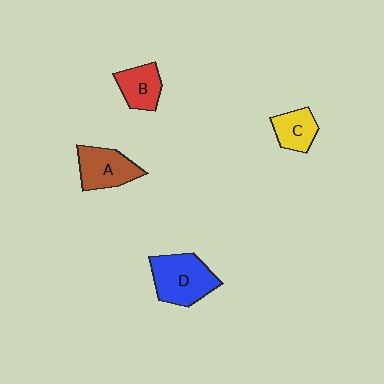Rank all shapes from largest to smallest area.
From largest to smallest: D (blue), A (brown), B (red), C (yellow).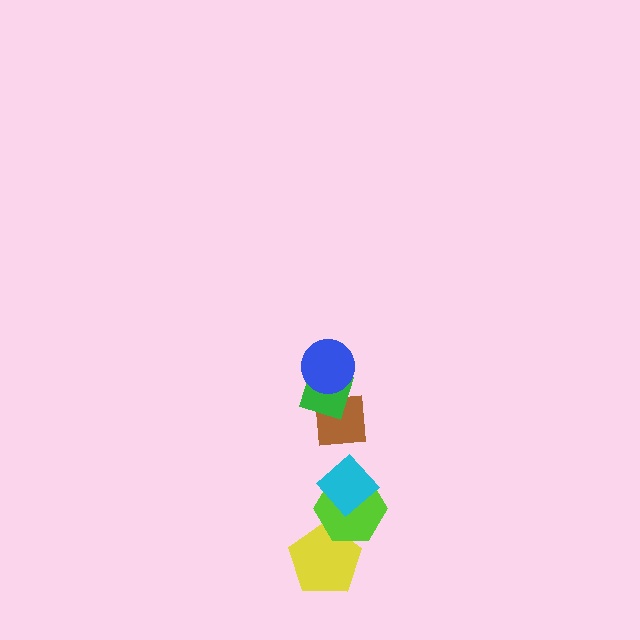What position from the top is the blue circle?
The blue circle is 1st from the top.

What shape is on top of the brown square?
The green diamond is on top of the brown square.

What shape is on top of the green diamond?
The blue circle is on top of the green diamond.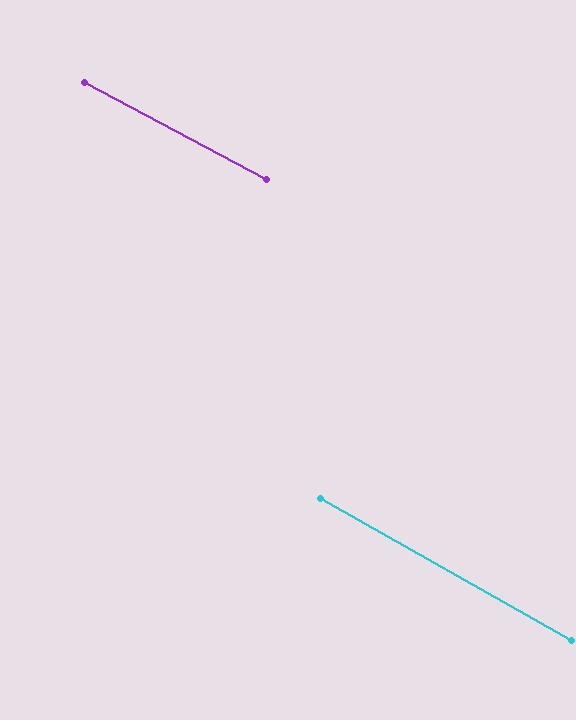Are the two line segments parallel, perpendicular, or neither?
Parallel — their directions differ by only 1.5°.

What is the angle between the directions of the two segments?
Approximately 1 degree.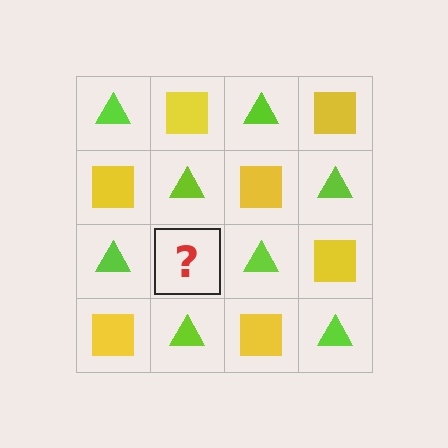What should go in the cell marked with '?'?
The missing cell should contain a yellow square.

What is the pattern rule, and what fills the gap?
The rule is that it alternates lime triangle and yellow square in a checkerboard pattern. The gap should be filled with a yellow square.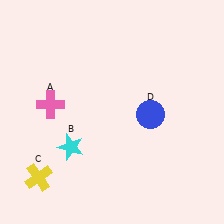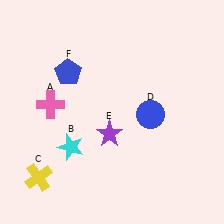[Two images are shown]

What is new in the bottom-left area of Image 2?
A purple star (E) was added in the bottom-left area of Image 2.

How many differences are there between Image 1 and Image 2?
There are 2 differences between the two images.